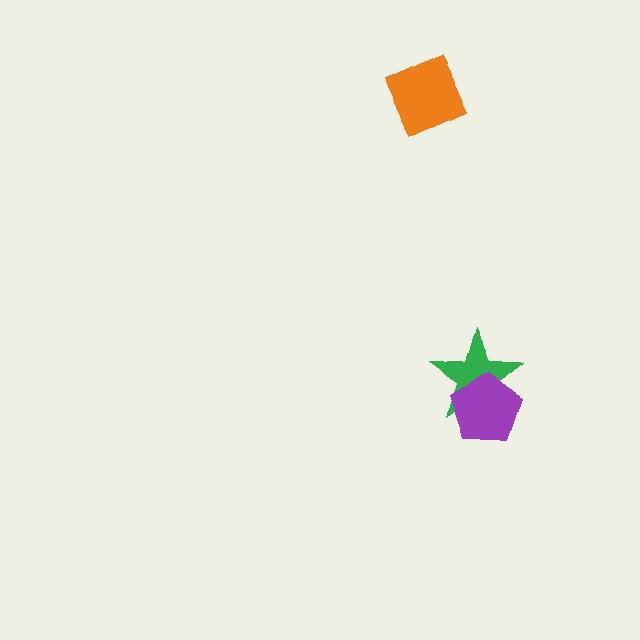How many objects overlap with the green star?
1 object overlaps with the green star.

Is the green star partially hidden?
Yes, it is partially covered by another shape.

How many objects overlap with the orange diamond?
0 objects overlap with the orange diamond.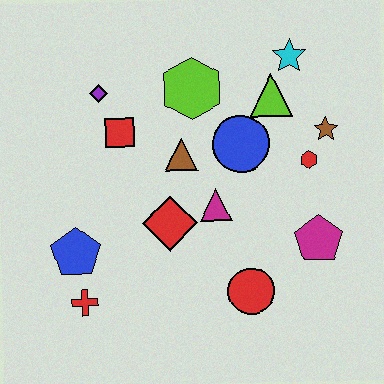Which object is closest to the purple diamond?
The red square is closest to the purple diamond.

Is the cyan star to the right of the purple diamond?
Yes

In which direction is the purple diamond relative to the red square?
The purple diamond is above the red square.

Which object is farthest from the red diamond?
The cyan star is farthest from the red diamond.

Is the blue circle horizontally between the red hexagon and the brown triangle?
Yes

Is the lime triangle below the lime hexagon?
Yes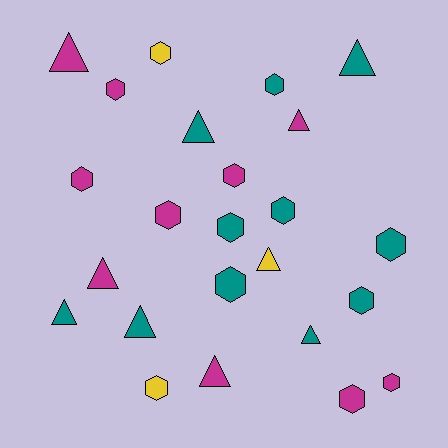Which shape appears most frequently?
Hexagon, with 14 objects.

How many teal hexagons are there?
There are 6 teal hexagons.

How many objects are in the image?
There are 24 objects.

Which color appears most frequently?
Teal, with 11 objects.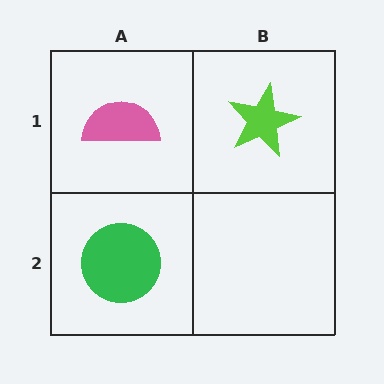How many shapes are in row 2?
1 shape.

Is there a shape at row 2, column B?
No, that cell is empty.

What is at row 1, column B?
A lime star.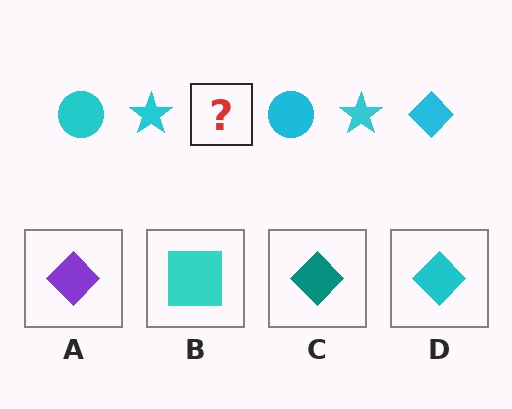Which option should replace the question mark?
Option D.